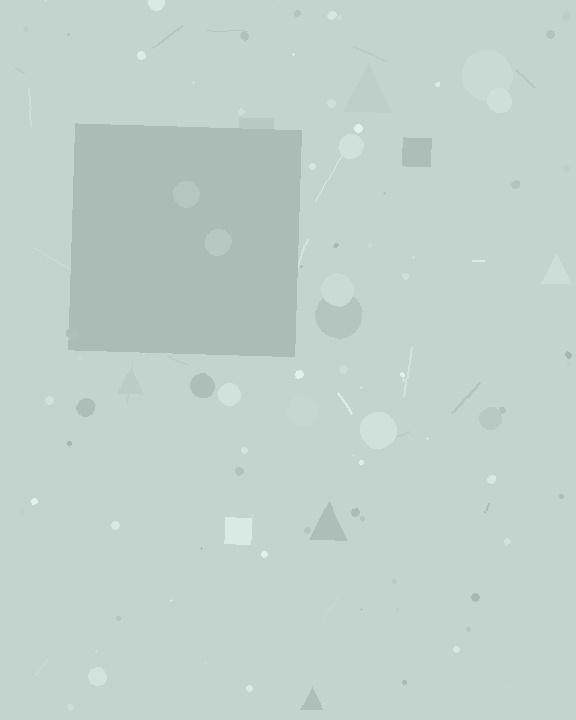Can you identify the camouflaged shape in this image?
The camouflaged shape is a square.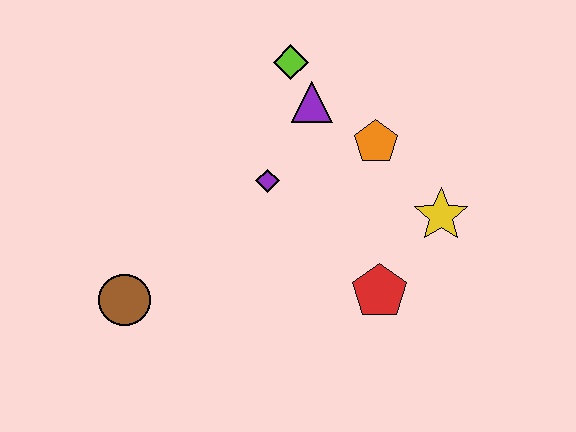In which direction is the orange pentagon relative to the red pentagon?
The orange pentagon is above the red pentagon.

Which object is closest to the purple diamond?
The purple triangle is closest to the purple diamond.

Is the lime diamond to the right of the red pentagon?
No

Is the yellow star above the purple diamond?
No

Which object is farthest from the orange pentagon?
The brown circle is farthest from the orange pentagon.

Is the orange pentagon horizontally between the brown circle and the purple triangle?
No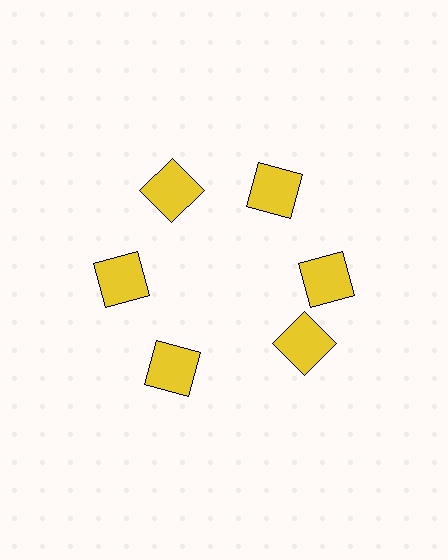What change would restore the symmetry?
The symmetry would be restored by rotating it back into even spacing with its neighbors so that all 6 squares sit at equal angles and equal distance from the center.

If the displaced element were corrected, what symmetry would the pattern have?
It would have 6-fold rotational symmetry — the pattern would map onto itself every 60 degrees.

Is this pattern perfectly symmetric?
No. The 6 yellow squares are arranged in a ring, but one element near the 5 o'clock position is rotated out of alignment along the ring, breaking the 6-fold rotational symmetry.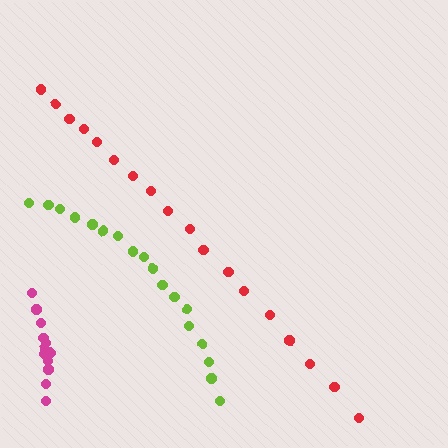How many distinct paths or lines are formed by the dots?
There are 3 distinct paths.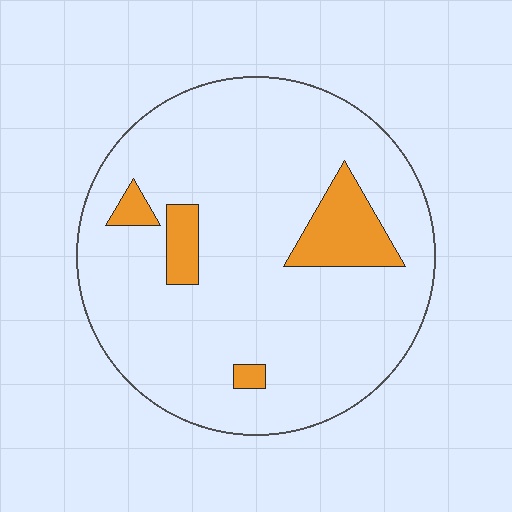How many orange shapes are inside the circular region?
4.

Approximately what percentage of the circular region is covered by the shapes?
Approximately 10%.